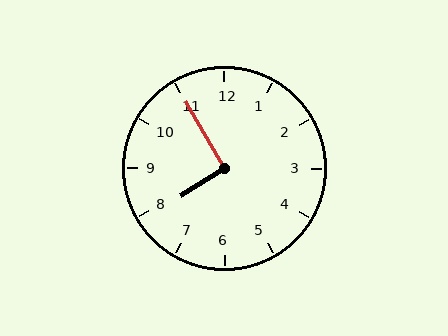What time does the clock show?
7:55.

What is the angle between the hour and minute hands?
Approximately 92 degrees.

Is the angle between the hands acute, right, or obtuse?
It is right.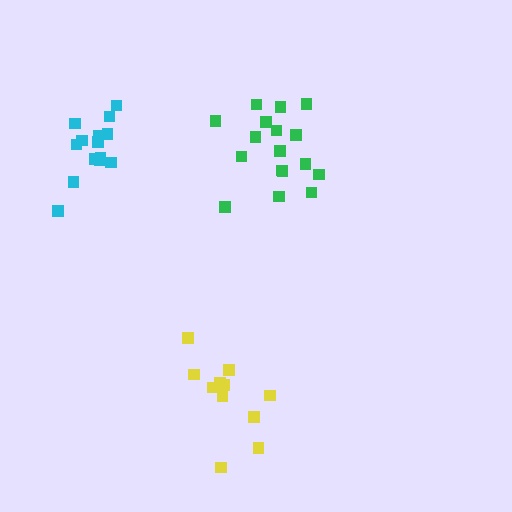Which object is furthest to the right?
The green cluster is rightmost.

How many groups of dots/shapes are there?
There are 3 groups.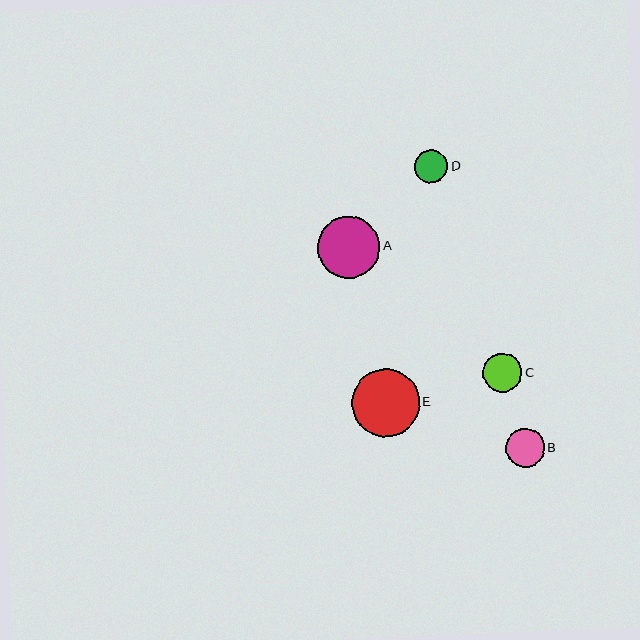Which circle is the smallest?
Circle D is the smallest with a size of approximately 33 pixels.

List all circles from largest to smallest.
From largest to smallest: E, A, B, C, D.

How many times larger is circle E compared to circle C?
Circle E is approximately 1.8 times the size of circle C.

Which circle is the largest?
Circle E is the largest with a size of approximately 68 pixels.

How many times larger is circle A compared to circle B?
Circle A is approximately 1.6 times the size of circle B.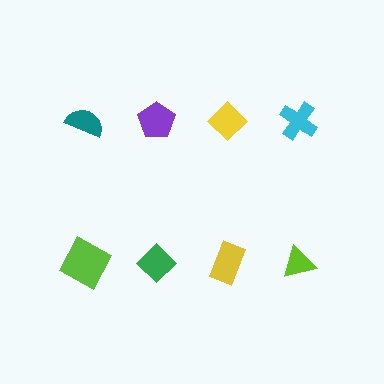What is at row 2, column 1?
A lime square.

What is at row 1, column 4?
A cyan cross.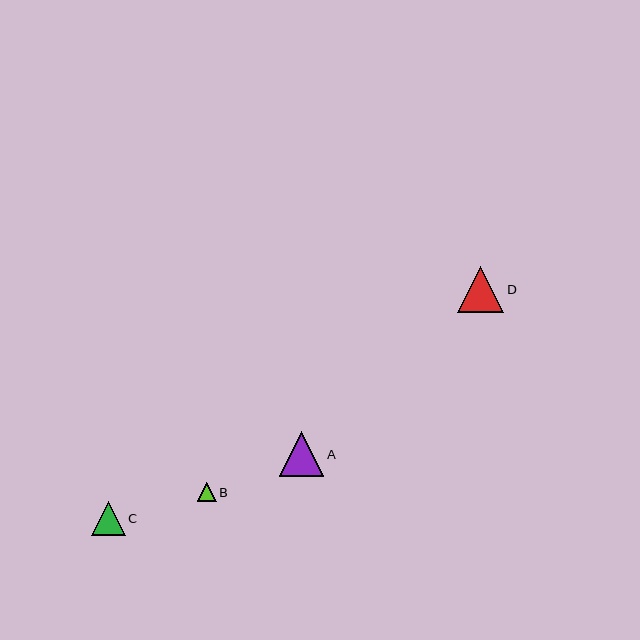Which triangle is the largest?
Triangle D is the largest with a size of approximately 46 pixels.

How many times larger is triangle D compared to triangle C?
Triangle D is approximately 1.4 times the size of triangle C.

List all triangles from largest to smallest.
From largest to smallest: D, A, C, B.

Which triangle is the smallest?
Triangle B is the smallest with a size of approximately 19 pixels.